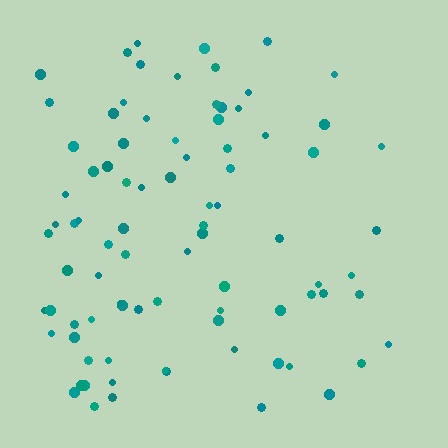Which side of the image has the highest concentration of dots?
The left.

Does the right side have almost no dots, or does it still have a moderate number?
Still a moderate number, just noticeably fewer than the left.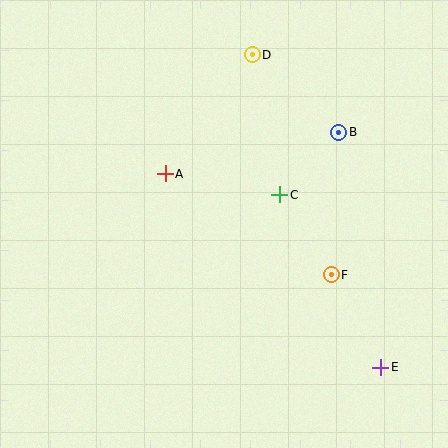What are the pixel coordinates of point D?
Point D is at (252, 55).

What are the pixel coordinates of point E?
Point E is at (381, 367).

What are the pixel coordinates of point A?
Point A is at (165, 174).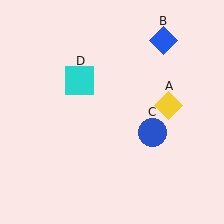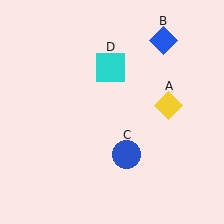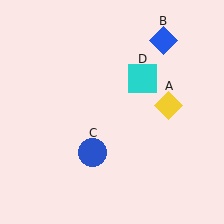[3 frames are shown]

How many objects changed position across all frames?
2 objects changed position: blue circle (object C), cyan square (object D).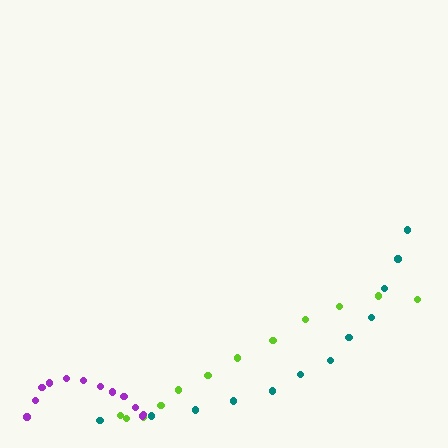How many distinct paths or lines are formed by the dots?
There are 3 distinct paths.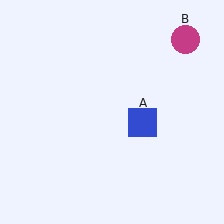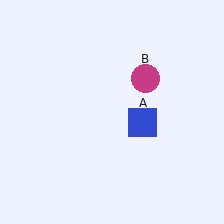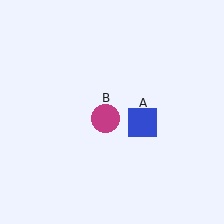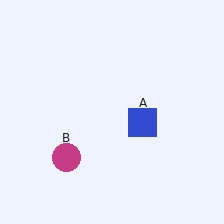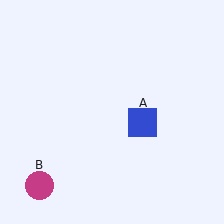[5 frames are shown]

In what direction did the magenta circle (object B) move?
The magenta circle (object B) moved down and to the left.